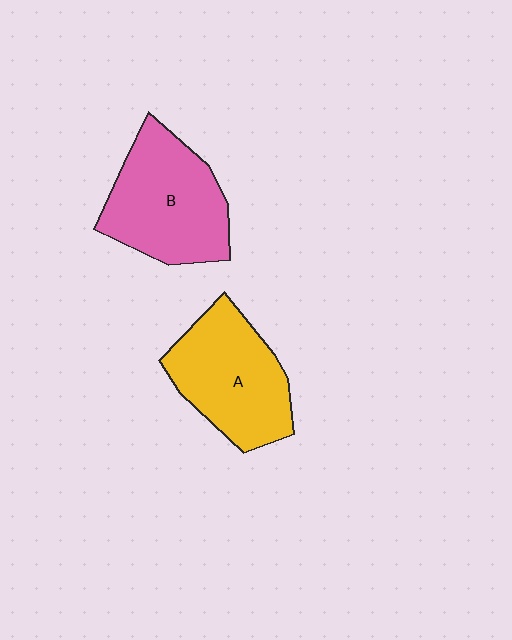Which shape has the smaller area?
Shape A (yellow).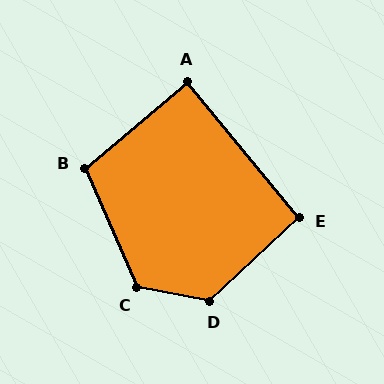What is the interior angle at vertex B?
Approximately 106 degrees (obtuse).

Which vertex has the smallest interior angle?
A, at approximately 90 degrees.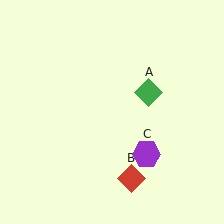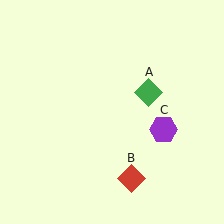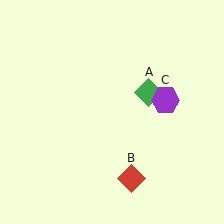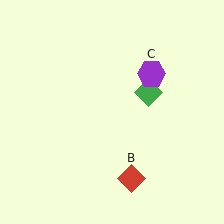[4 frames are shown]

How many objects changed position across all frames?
1 object changed position: purple hexagon (object C).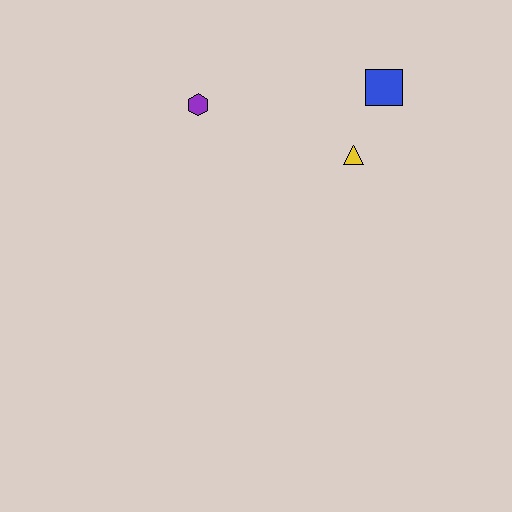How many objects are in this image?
There are 3 objects.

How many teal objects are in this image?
There are no teal objects.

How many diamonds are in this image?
There are no diamonds.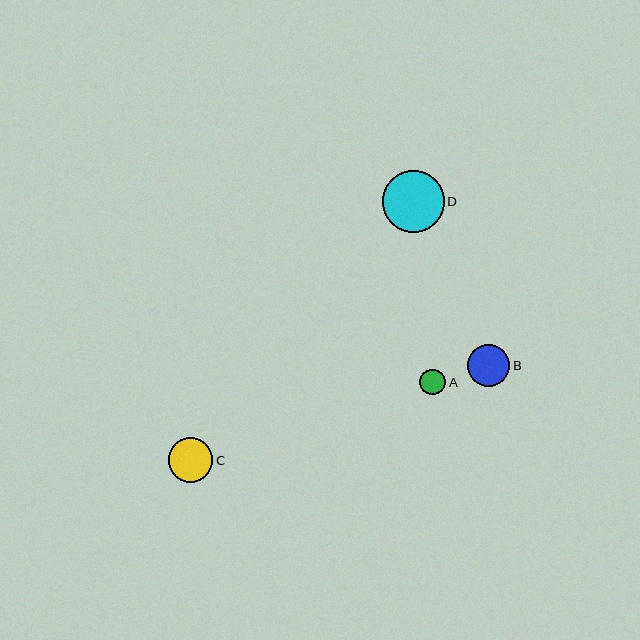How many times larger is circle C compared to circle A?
Circle C is approximately 1.7 times the size of circle A.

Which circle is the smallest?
Circle A is the smallest with a size of approximately 26 pixels.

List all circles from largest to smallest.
From largest to smallest: D, C, B, A.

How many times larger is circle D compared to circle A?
Circle D is approximately 2.4 times the size of circle A.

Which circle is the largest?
Circle D is the largest with a size of approximately 62 pixels.